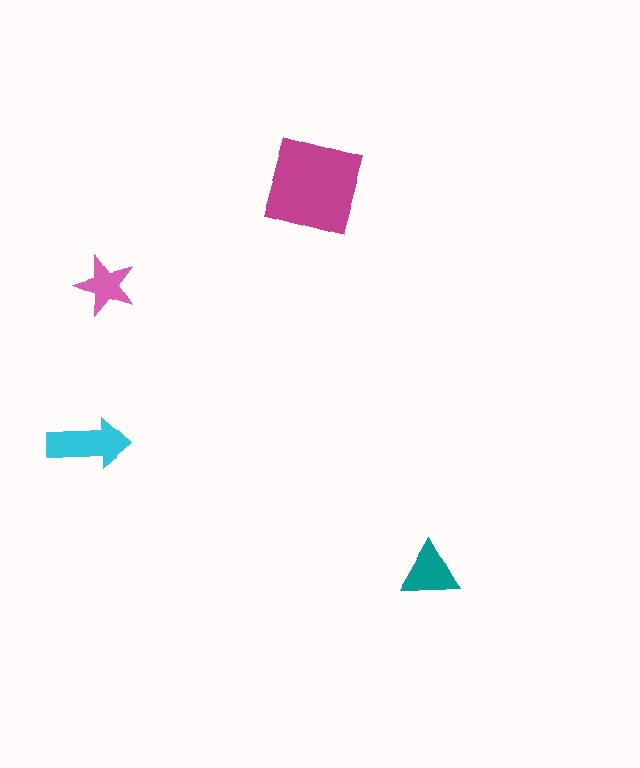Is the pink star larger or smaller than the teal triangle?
Smaller.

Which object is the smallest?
The pink star.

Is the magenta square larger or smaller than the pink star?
Larger.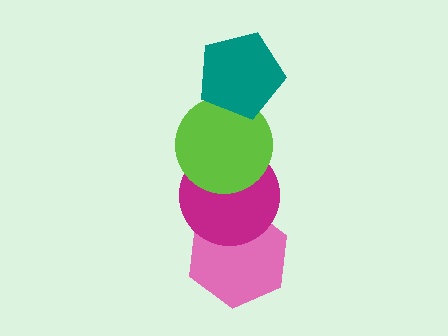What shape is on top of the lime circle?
The teal pentagon is on top of the lime circle.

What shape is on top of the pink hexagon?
The magenta circle is on top of the pink hexagon.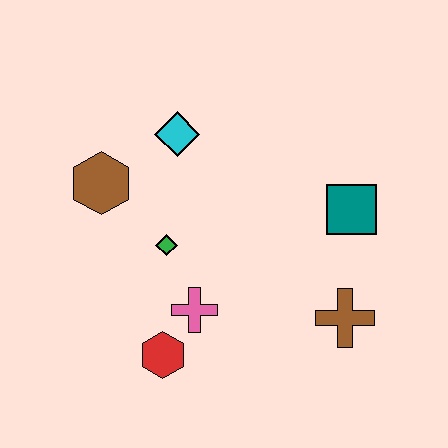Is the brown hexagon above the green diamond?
Yes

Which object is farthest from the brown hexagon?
The brown cross is farthest from the brown hexagon.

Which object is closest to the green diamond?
The pink cross is closest to the green diamond.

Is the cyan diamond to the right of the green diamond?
Yes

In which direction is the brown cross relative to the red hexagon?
The brown cross is to the right of the red hexagon.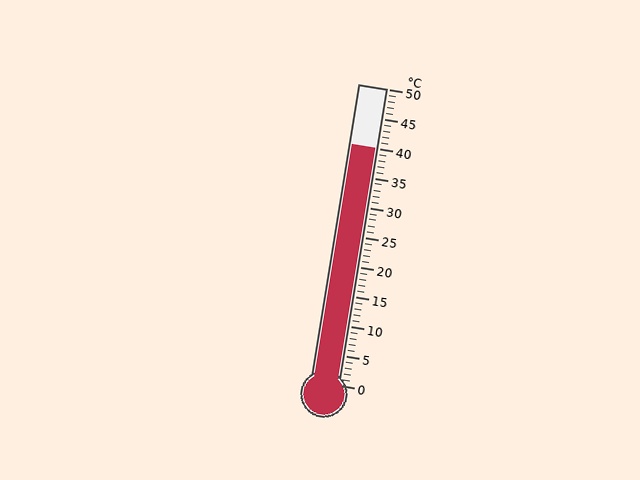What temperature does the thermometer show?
The thermometer shows approximately 40°C.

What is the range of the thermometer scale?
The thermometer scale ranges from 0°C to 50°C.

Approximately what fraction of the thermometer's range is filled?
The thermometer is filled to approximately 80% of its range.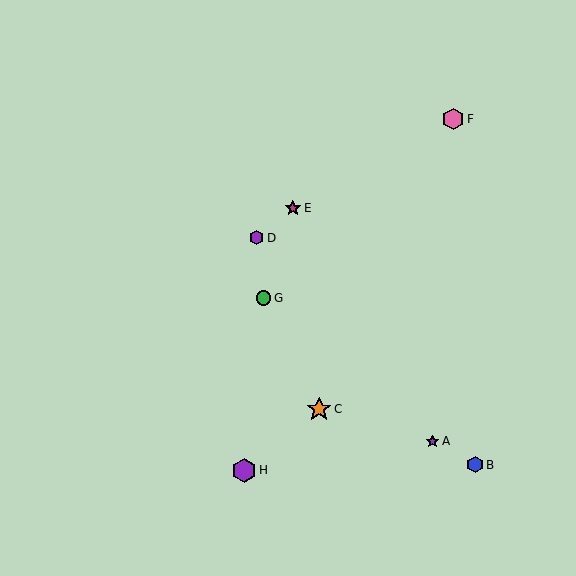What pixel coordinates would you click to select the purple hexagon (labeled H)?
Click at (244, 470) to select the purple hexagon H.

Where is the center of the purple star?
The center of the purple star is at (432, 441).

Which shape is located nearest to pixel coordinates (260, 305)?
The green circle (labeled G) at (263, 298) is nearest to that location.